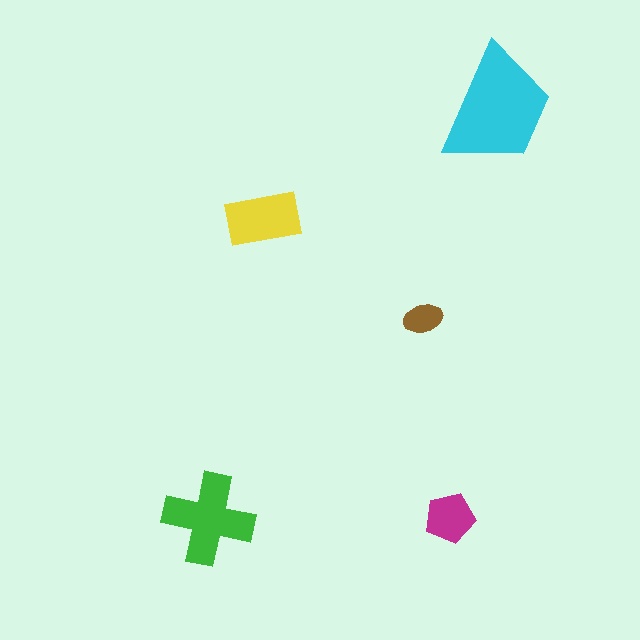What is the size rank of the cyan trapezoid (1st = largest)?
1st.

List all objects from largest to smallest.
The cyan trapezoid, the green cross, the yellow rectangle, the magenta pentagon, the brown ellipse.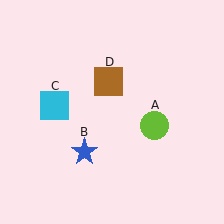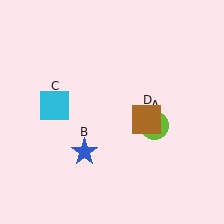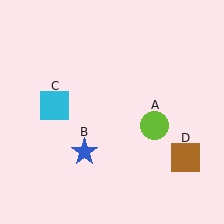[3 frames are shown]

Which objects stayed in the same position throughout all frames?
Lime circle (object A) and blue star (object B) and cyan square (object C) remained stationary.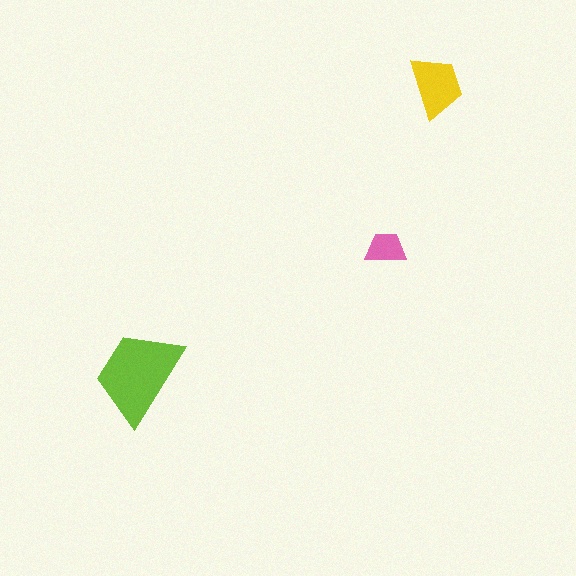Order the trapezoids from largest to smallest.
the lime one, the yellow one, the pink one.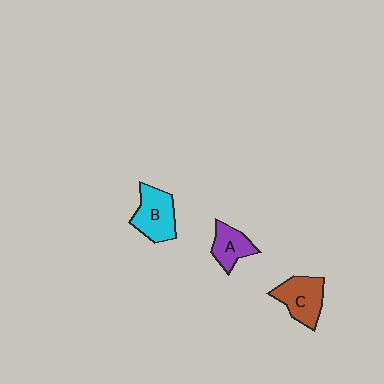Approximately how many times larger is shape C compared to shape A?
Approximately 1.4 times.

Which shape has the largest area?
Shape B (cyan).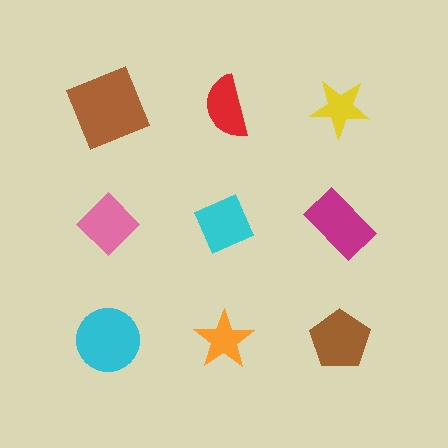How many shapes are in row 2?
3 shapes.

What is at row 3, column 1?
A cyan circle.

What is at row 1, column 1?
A brown square.